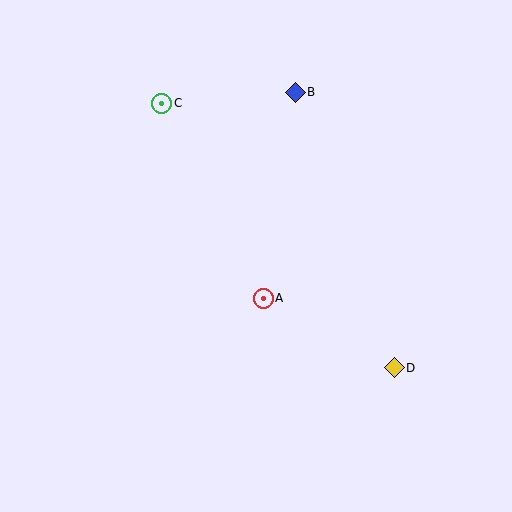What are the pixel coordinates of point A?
Point A is at (263, 298).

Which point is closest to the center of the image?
Point A at (263, 298) is closest to the center.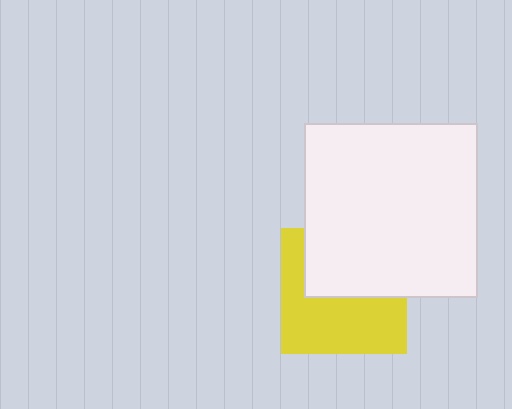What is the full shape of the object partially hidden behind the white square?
The partially hidden object is a yellow square.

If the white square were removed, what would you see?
You would see the complete yellow square.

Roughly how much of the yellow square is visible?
About half of it is visible (roughly 54%).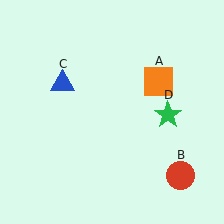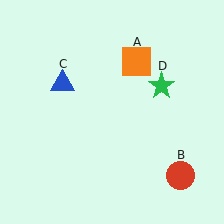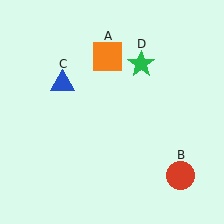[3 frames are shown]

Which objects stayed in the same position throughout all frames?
Red circle (object B) and blue triangle (object C) remained stationary.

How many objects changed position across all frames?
2 objects changed position: orange square (object A), green star (object D).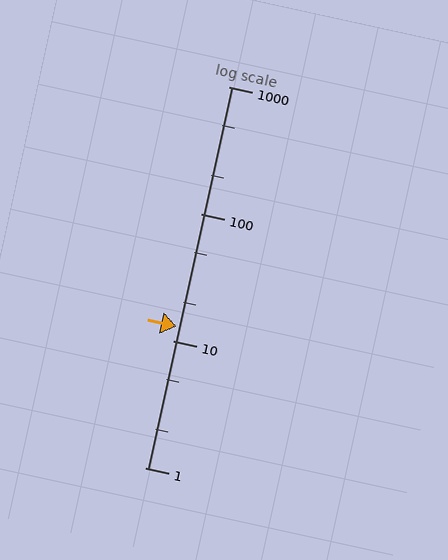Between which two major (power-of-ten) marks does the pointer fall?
The pointer is between 10 and 100.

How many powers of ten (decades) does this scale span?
The scale spans 3 decades, from 1 to 1000.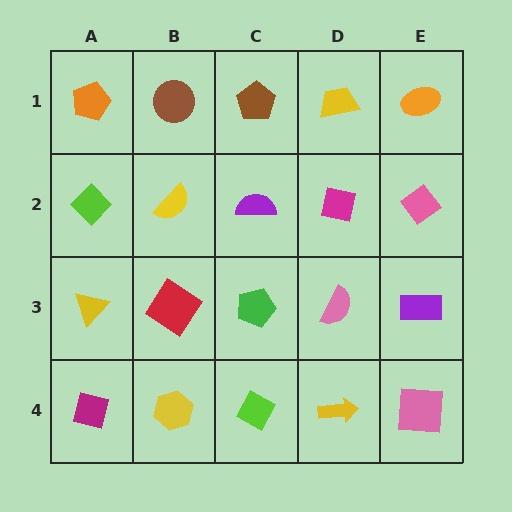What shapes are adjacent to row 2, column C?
A brown pentagon (row 1, column C), a green pentagon (row 3, column C), a yellow semicircle (row 2, column B), a magenta square (row 2, column D).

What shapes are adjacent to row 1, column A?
A lime diamond (row 2, column A), a brown circle (row 1, column B).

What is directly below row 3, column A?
A magenta square.